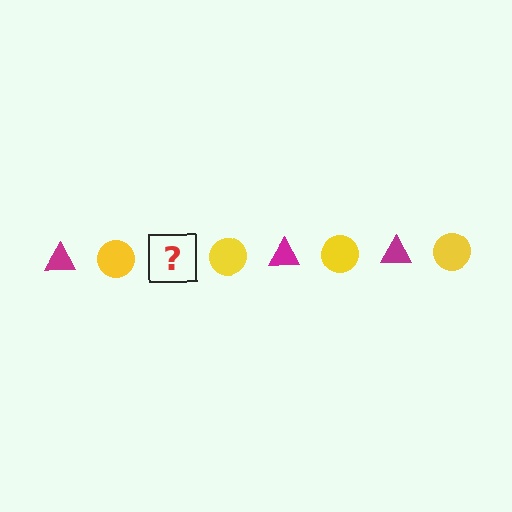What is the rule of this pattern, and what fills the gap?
The rule is that the pattern alternates between magenta triangle and yellow circle. The gap should be filled with a magenta triangle.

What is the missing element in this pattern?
The missing element is a magenta triangle.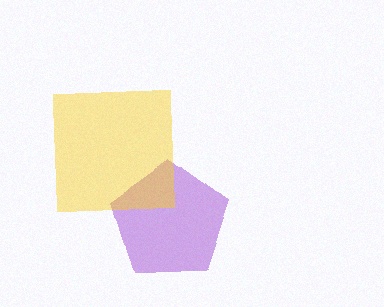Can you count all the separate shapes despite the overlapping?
Yes, there are 2 separate shapes.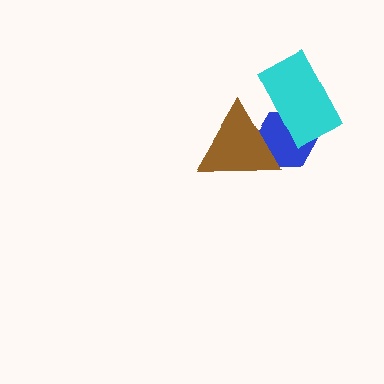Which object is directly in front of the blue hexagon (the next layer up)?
The brown triangle is directly in front of the blue hexagon.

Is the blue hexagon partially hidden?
Yes, it is partially covered by another shape.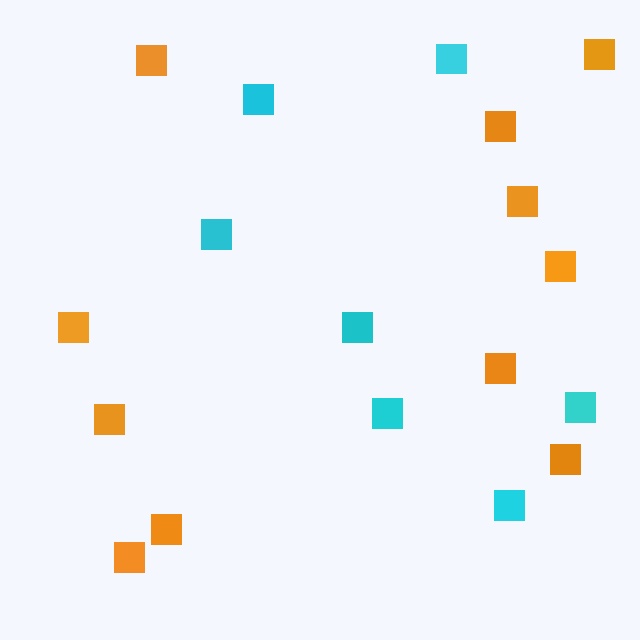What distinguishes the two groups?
There are 2 groups: one group of cyan squares (7) and one group of orange squares (11).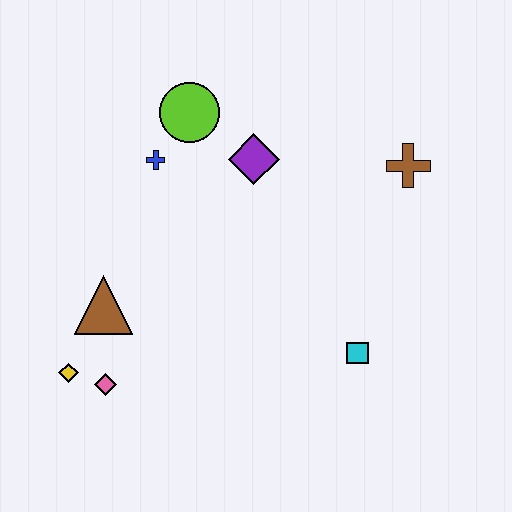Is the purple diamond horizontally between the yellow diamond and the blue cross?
No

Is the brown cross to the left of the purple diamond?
No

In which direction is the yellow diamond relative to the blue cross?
The yellow diamond is below the blue cross.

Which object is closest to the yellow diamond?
The pink diamond is closest to the yellow diamond.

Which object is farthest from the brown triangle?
The brown cross is farthest from the brown triangle.